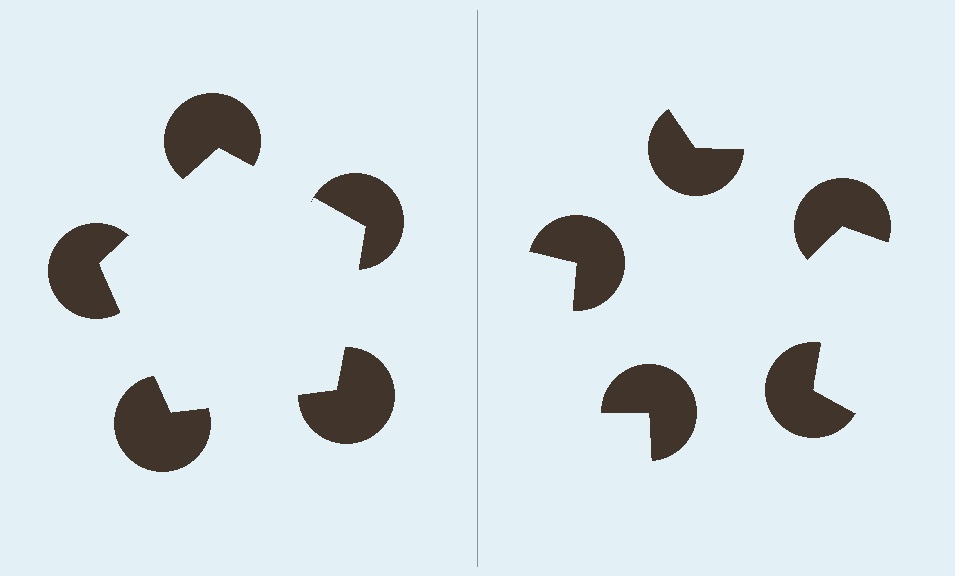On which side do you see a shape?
An illusory pentagon appears on the left side. On the right side the wedge cuts are rotated, so no coherent shape forms.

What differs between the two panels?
The pac-man discs are positioned identically on both sides; only the wedge orientations differ. On the left they align to a pentagon; on the right they are misaligned.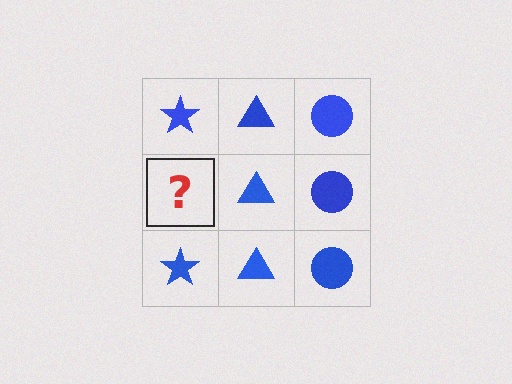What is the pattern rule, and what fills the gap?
The rule is that each column has a consistent shape. The gap should be filled with a blue star.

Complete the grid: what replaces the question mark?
The question mark should be replaced with a blue star.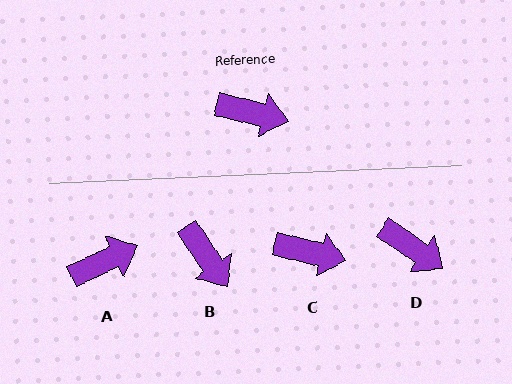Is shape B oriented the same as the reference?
No, it is off by about 42 degrees.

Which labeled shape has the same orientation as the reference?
C.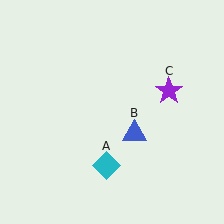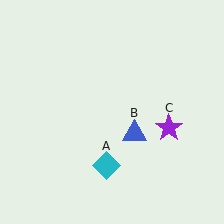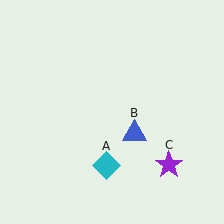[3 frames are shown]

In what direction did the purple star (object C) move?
The purple star (object C) moved down.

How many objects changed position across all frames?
1 object changed position: purple star (object C).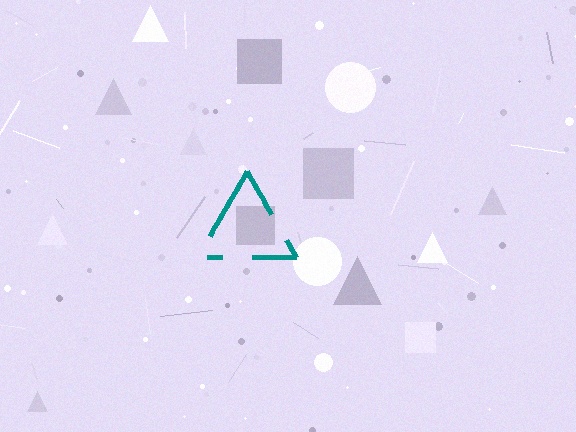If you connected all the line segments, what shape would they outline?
They would outline a triangle.